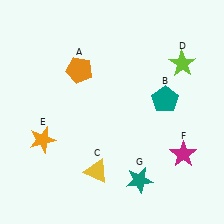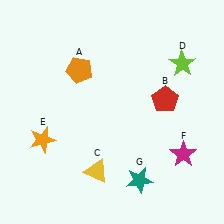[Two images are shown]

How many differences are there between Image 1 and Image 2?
There is 1 difference between the two images.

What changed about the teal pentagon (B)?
In Image 1, B is teal. In Image 2, it changed to red.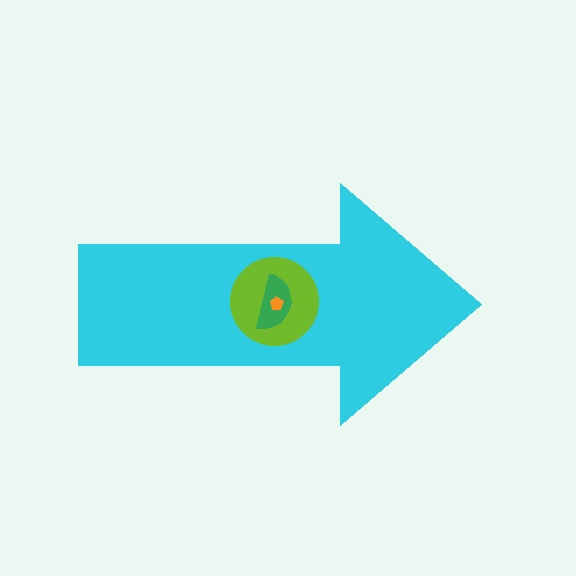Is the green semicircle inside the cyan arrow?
Yes.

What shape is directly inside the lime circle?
The green semicircle.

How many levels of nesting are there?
4.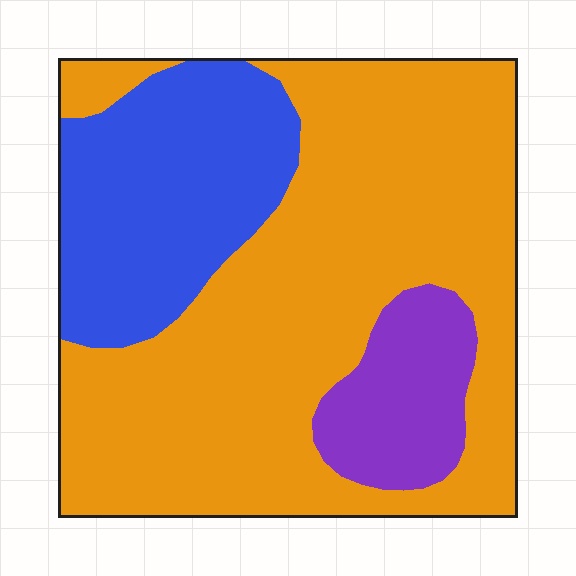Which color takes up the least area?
Purple, at roughly 10%.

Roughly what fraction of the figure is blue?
Blue covers roughly 25% of the figure.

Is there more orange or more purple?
Orange.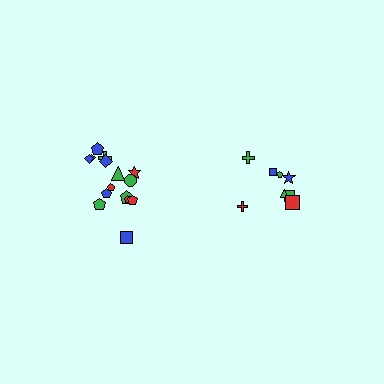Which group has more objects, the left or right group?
The left group.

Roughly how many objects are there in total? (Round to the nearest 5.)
Roughly 25 objects in total.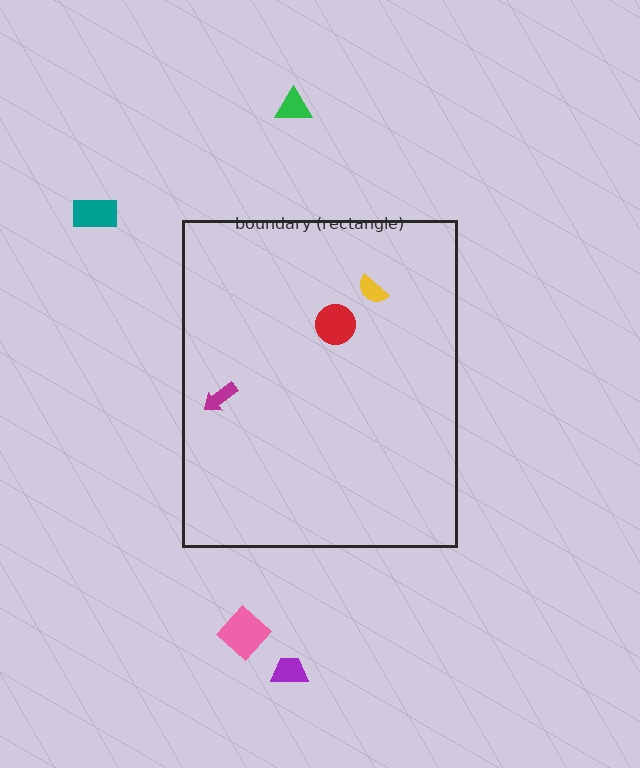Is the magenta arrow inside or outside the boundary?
Inside.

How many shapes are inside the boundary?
3 inside, 4 outside.